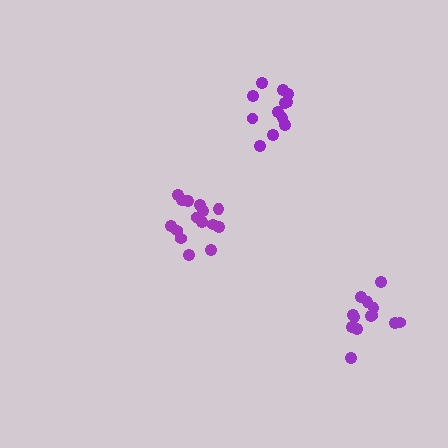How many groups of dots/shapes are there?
There are 3 groups.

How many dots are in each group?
Group 1: 15 dots, Group 2: 12 dots, Group 3: 13 dots (40 total).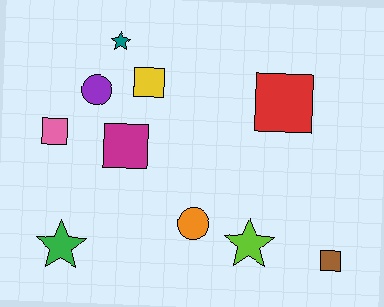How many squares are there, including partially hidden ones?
There are 5 squares.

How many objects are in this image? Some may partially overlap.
There are 10 objects.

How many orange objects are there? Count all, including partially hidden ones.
There is 1 orange object.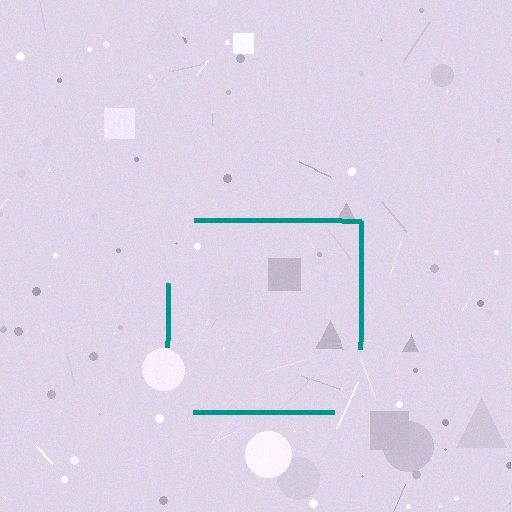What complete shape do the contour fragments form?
The contour fragments form a square.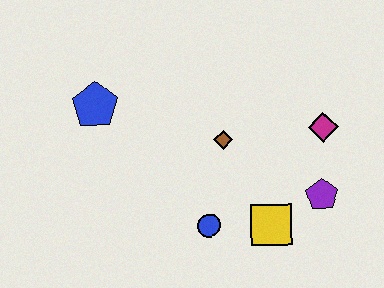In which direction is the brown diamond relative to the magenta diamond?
The brown diamond is to the left of the magenta diamond.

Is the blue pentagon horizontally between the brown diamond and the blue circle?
No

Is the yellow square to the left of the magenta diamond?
Yes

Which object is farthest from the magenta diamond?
The blue pentagon is farthest from the magenta diamond.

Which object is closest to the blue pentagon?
The brown diamond is closest to the blue pentagon.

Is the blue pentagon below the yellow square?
No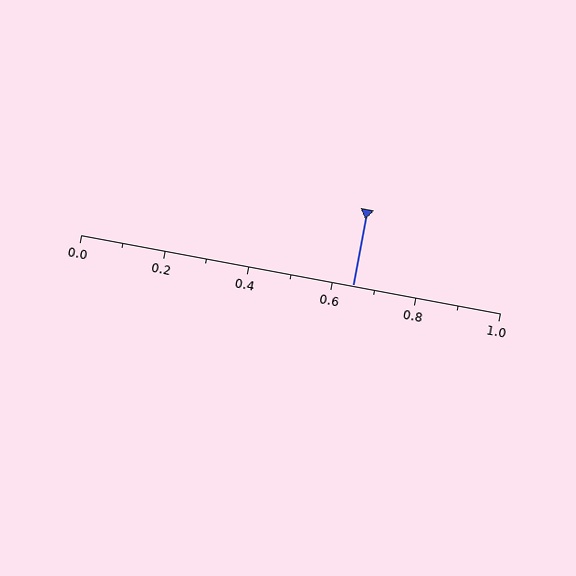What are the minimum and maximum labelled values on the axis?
The axis runs from 0.0 to 1.0.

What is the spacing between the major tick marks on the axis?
The major ticks are spaced 0.2 apart.